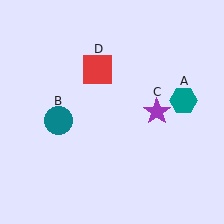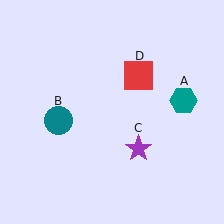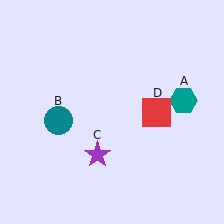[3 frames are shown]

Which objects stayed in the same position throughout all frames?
Teal hexagon (object A) and teal circle (object B) remained stationary.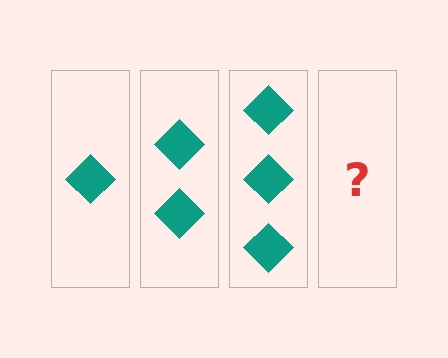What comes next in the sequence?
The next element should be 4 diamonds.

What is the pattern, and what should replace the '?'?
The pattern is that each step adds one more diamond. The '?' should be 4 diamonds.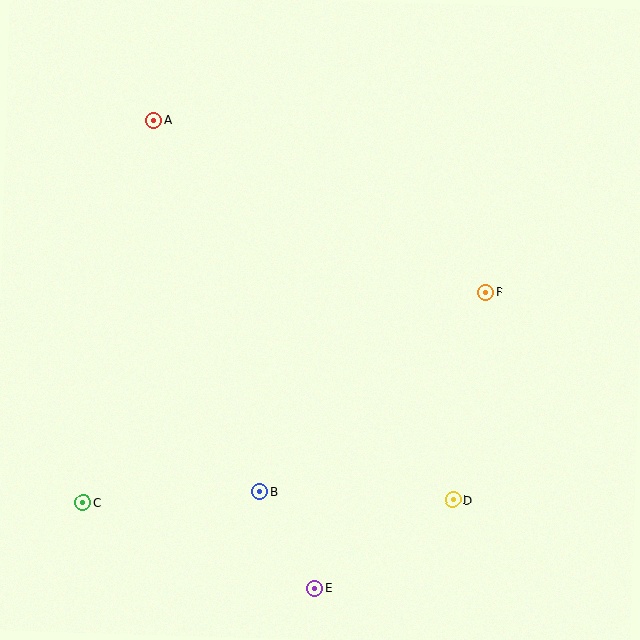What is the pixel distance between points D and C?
The distance between D and C is 370 pixels.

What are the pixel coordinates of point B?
Point B is at (259, 492).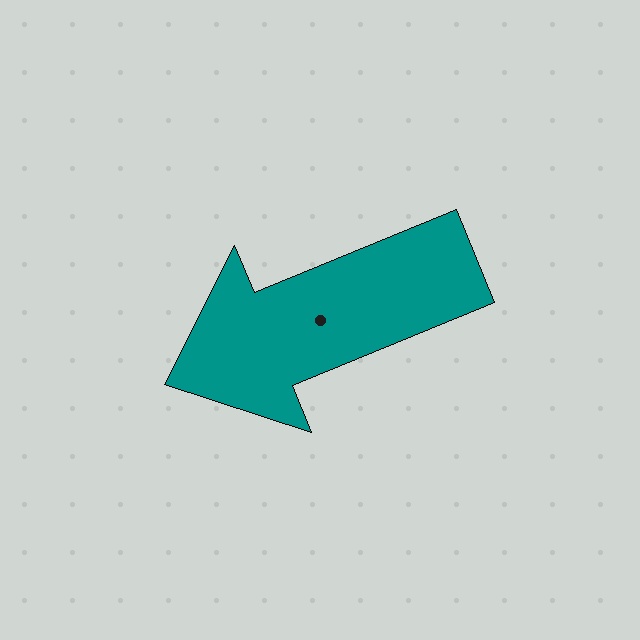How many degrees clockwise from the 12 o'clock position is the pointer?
Approximately 248 degrees.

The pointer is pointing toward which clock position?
Roughly 8 o'clock.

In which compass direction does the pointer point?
West.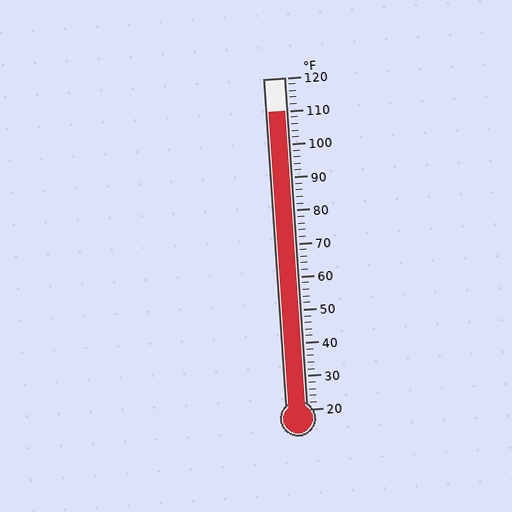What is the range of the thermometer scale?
The thermometer scale ranges from 20°F to 120°F.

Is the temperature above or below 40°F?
The temperature is above 40°F.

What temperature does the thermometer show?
The thermometer shows approximately 110°F.